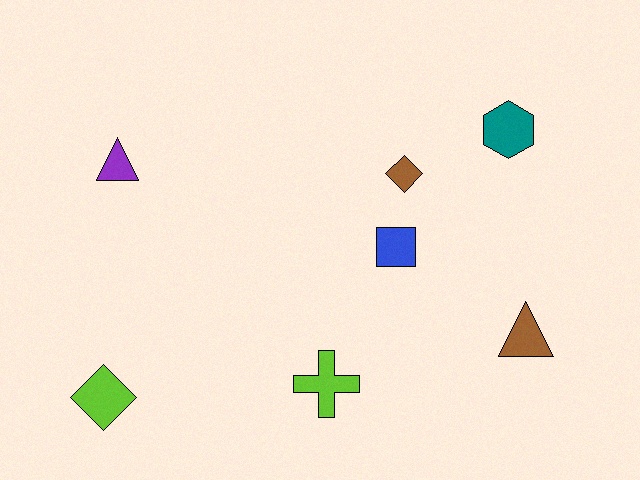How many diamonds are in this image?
There are 2 diamonds.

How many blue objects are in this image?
There is 1 blue object.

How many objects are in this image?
There are 7 objects.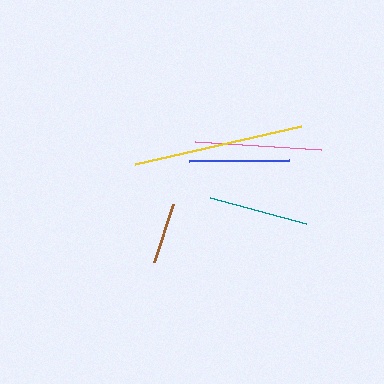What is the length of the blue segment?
The blue segment is approximately 100 pixels long.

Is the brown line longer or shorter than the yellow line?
The yellow line is longer than the brown line.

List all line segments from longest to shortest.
From longest to shortest: yellow, pink, blue, teal, brown.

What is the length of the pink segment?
The pink segment is approximately 127 pixels long.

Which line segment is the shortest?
The brown line is the shortest at approximately 61 pixels.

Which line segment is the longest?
The yellow line is the longest at approximately 171 pixels.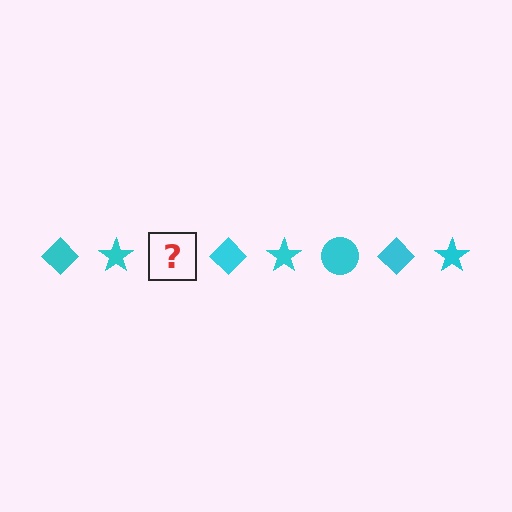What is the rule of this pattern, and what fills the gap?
The rule is that the pattern cycles through diamond, star, circle shapes in cyan. The gap should be filled with a cyan circle.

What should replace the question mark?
The question mark should be replaced with a cyan circle.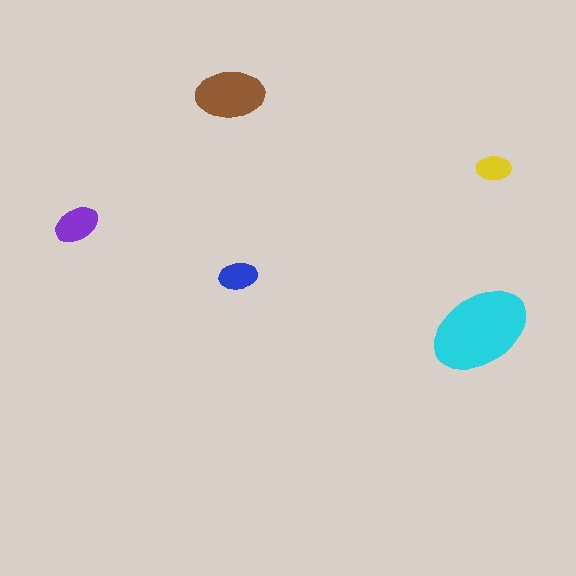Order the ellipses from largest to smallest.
the cyan one, the brown one, the purple one, the blue one, the yellow one.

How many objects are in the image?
There are 5 objects in the image.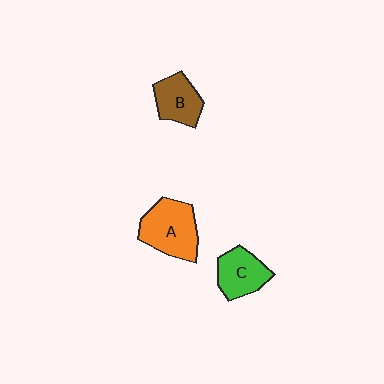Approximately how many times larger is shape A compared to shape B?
Approximately 1.5 times.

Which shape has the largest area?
Shape A (orange).